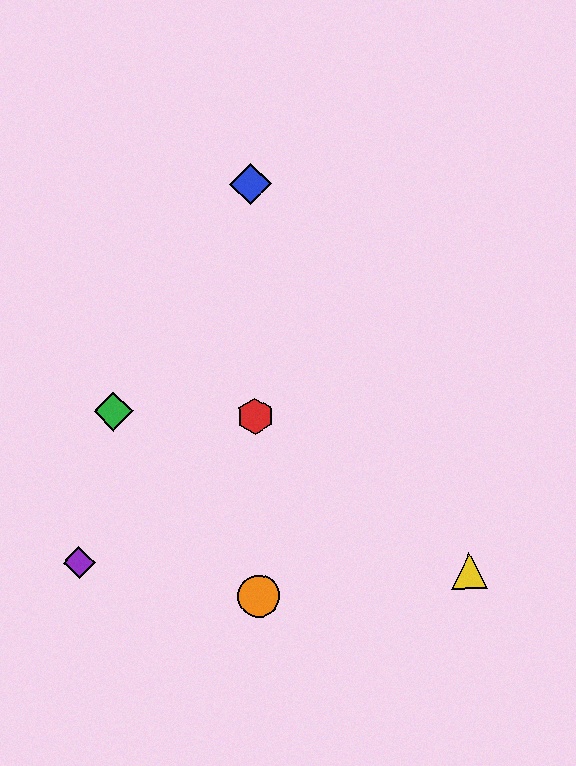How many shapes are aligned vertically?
3 shapes (the red hexagon, the blue diamond, the orange circle) are aligned vertically.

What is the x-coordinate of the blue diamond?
The blue diamond is at x≈251.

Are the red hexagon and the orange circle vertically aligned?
Yes, both are at x≈255.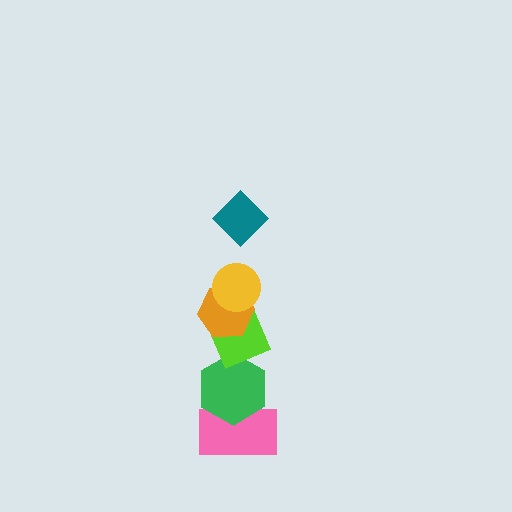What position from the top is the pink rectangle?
The pink rectangle is 6th from the top.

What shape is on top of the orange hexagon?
The yellow circle is on top of the orange hexagon.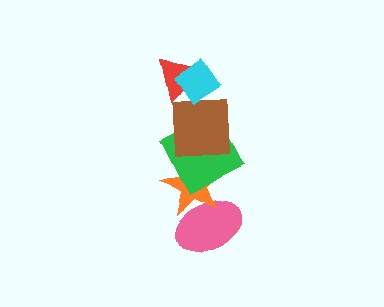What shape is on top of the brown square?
The red triangle is on top of the brown square.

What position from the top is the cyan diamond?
The cyan diamond is 1st from the top.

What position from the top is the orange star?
The orange star is 5th from the top.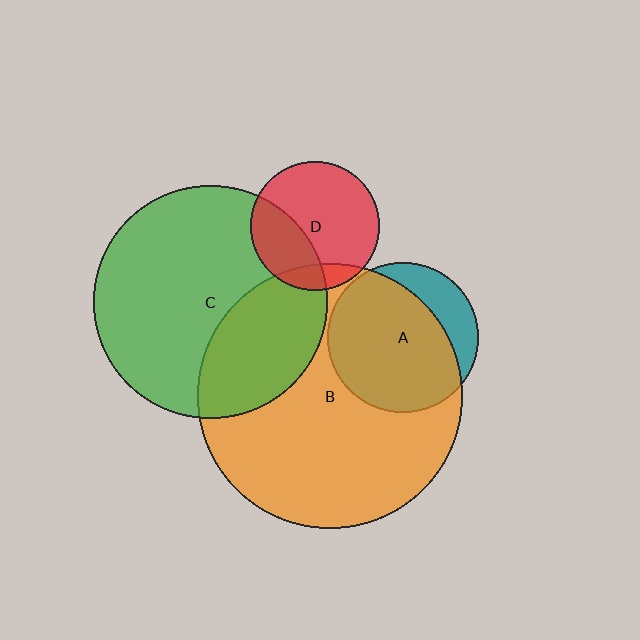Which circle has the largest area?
Circle B (orange).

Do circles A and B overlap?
Yes.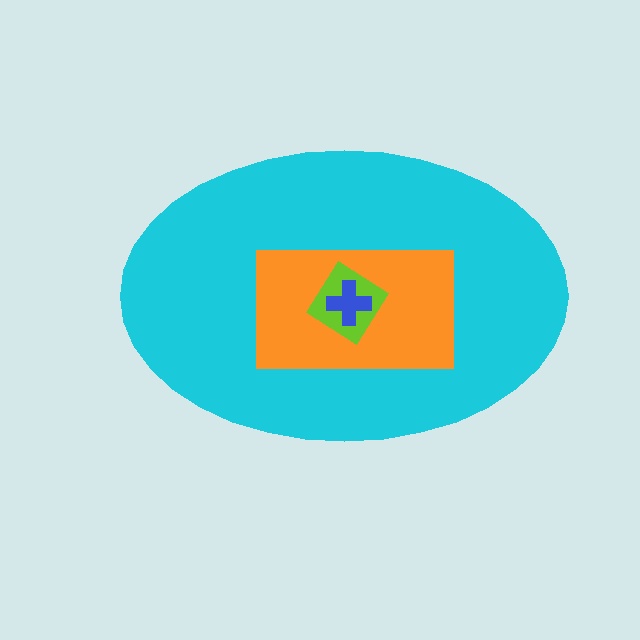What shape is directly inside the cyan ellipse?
The orange rectangle.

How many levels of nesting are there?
4.